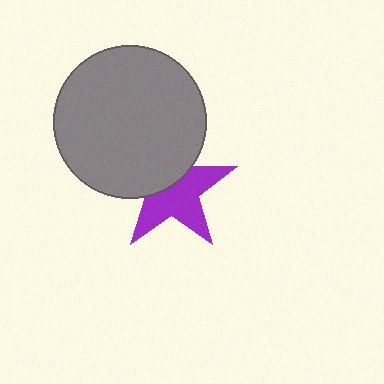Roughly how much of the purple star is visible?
About half of it is visible (roughly 58%).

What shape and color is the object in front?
The object in front is a gray circle.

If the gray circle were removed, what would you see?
You would see the complete purple star.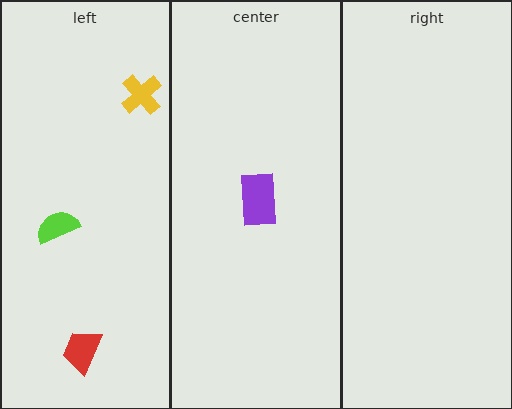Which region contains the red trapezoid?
The left region.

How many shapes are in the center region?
1.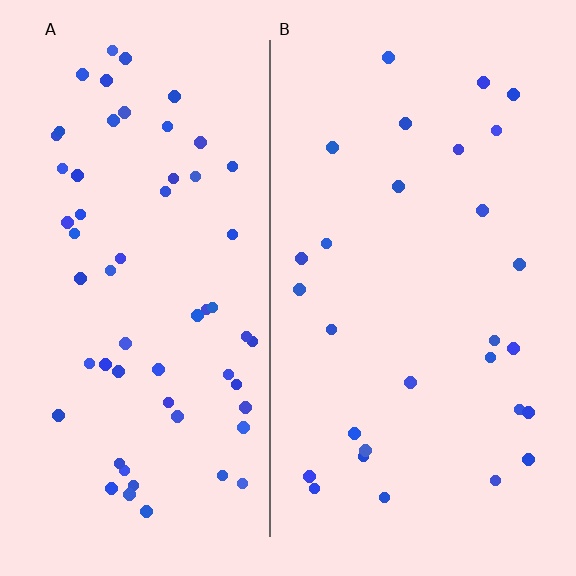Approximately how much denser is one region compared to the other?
Approximately 2.0× — region A over region B.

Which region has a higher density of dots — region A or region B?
A (the left).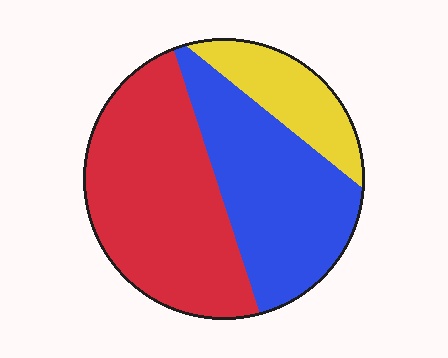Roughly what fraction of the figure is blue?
Blue takes up about three eighths (3/8) of the figure.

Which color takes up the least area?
Yellow, at roughly 15%.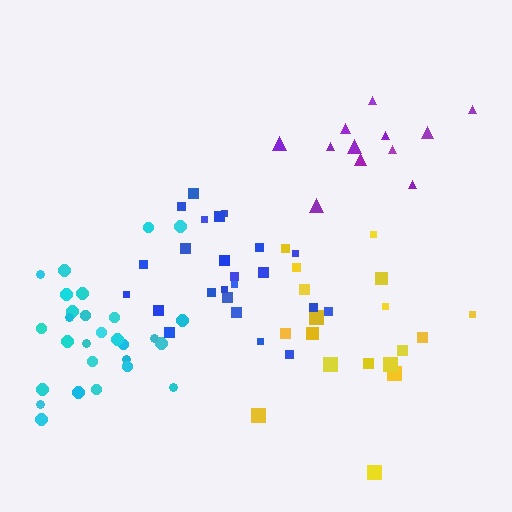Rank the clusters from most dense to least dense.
cyan, blue, purple, yellow.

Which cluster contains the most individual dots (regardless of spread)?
Cyan (28).